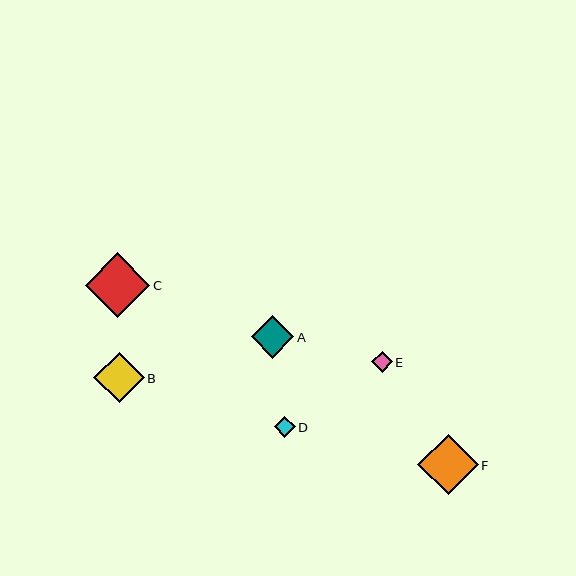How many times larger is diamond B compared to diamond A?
Diamond B is approximately 1.2 times the size of diamond A.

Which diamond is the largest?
Diamond C is the largest with a size of approximately 65 pixels.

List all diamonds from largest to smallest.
From largest to smallest: C, F, B, A, D, E.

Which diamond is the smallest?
Diamond E is the smallest with a size of approximately 21 pixels.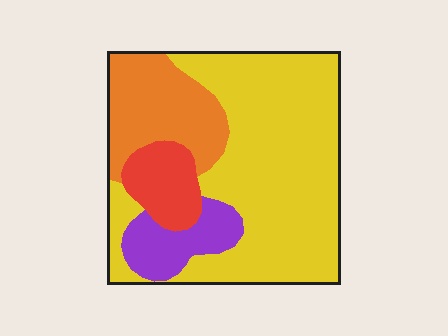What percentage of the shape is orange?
Orange takes up less than a quarter of the shape.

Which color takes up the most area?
Yellow, at roughly 60%.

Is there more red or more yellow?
Yellow.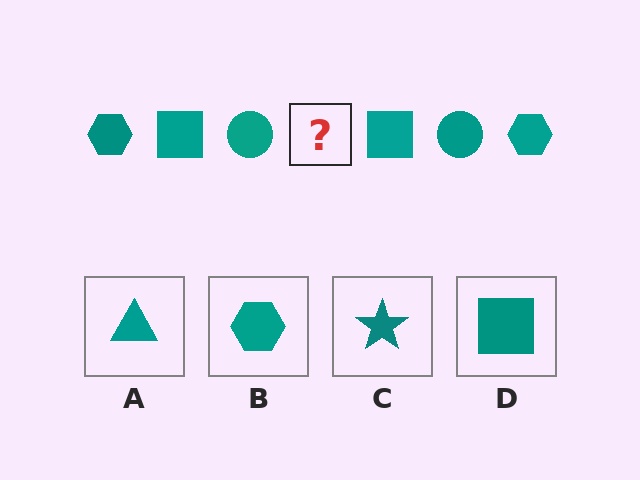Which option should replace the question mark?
Option B.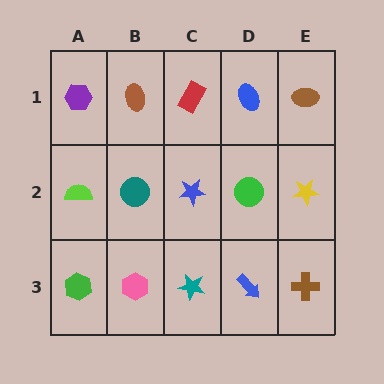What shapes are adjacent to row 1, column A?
A lime semicircle (row 2, column A), a brown ellipse (row 1, column B).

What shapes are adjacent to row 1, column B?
A teal circle (row 2, column B), a purple hexagon (row 1, column A), a red rectangle (row 1, column C).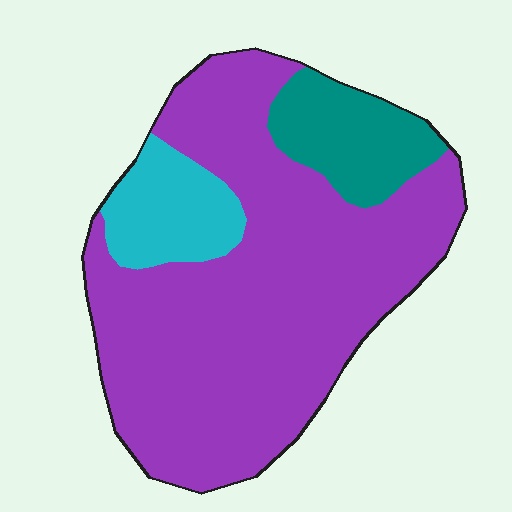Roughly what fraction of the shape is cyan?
Cyan covers around 10% of the shape.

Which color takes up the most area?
Purple, at roughly 75%.